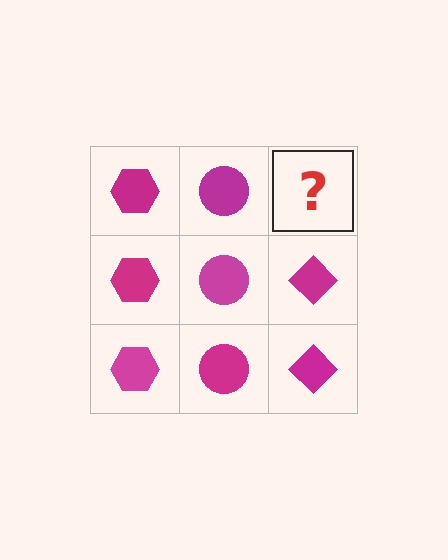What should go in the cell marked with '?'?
The missing cell should contain a magenta diamond.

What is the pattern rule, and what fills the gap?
The rule is that each column has a consistent shape. The gap should be filled with a magenta diamond.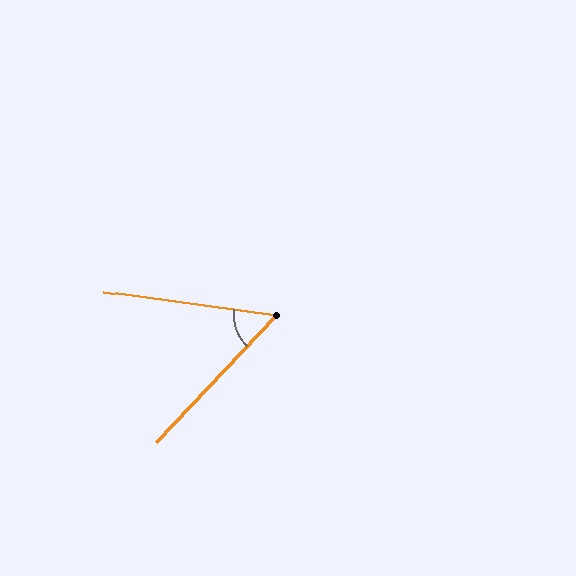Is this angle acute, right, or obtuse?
It is acute.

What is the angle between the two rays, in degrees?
Approximately 55 degrees.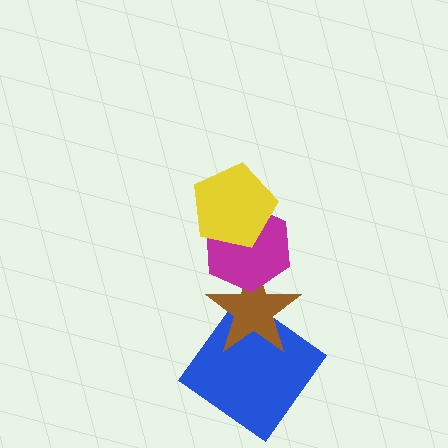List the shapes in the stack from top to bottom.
From top to bottom: the yellow pentagon, the magenta hexagon, the brown star, the blue diamond.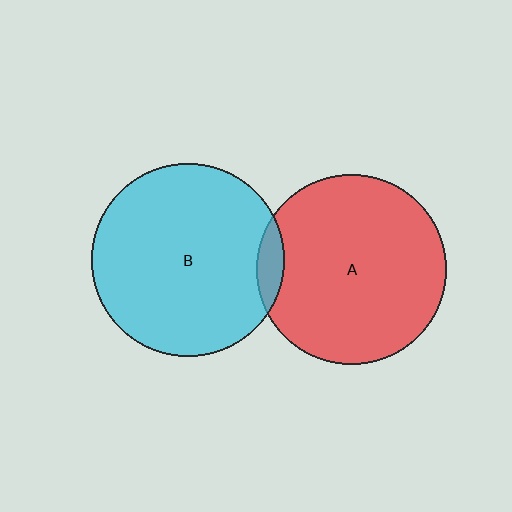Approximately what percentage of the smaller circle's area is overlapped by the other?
Approximately 5%.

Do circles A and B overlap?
Yes.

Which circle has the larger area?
Circle B (cyan).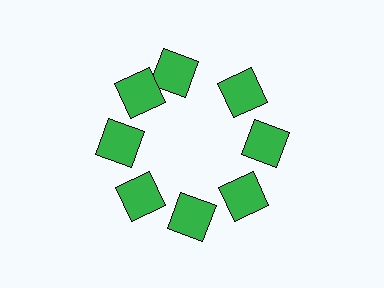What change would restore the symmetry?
The symmetry would be restored by rotating it back into even spacing with its neighbors so that all 8 squares sit at equal angles and equal distance from the center.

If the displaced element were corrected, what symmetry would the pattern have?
It would have 8-fold rotational symmetry — the pattern would map onto itself every 45 degrees.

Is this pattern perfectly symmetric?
No. The 8 green squares are arranged in a ring, but one element near the 12 o'clock position is rotated out of alignment along the ring, breaking the 8-fold rotational symmetry.